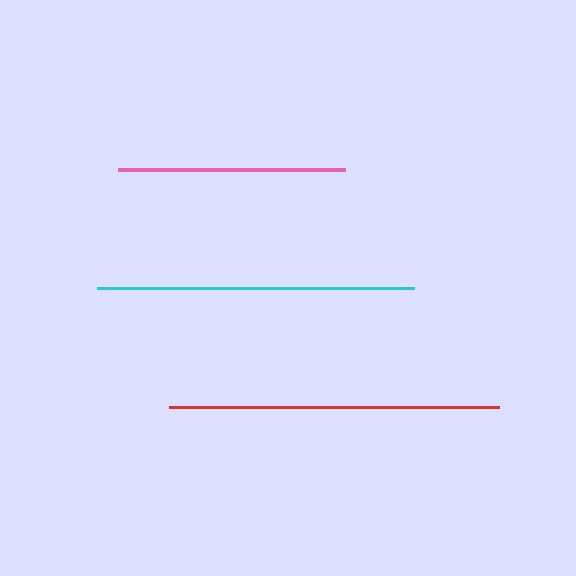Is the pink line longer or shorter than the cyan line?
The cyan line is longer than the pink line.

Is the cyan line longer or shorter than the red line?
The red line is longer than the cyan line.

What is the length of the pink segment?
The pink segment is approximately 227 pixels long.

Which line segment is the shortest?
The pink line is the shortest at approximately 227 pixels.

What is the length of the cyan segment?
The cyan segment is approximately 318 pixels long.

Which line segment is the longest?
The red line is the longest at approximately 329 pixels.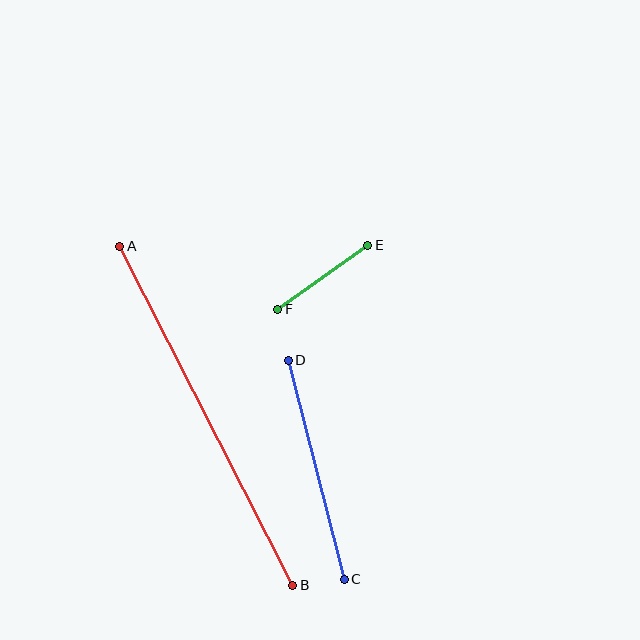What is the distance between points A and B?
The distance is approximately 380 pixels.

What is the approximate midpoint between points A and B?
The midpoint is at approximately (206, 416) pixels.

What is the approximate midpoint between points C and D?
The midpoint is at approximately (316, 470) pixels.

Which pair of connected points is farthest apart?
Points A and B are farthest apart.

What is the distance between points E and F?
The distance is approximately 110 pixels.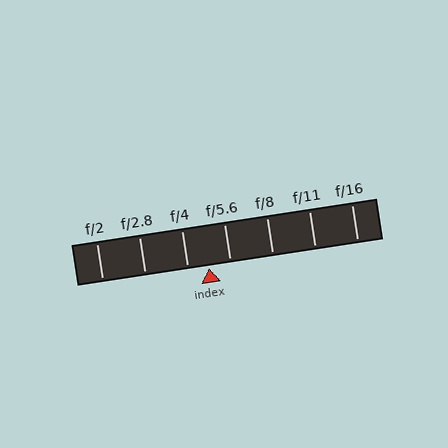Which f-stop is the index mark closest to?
The index mark is closest to f/4.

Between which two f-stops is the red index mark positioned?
The index mark is between f/4 and f/5.6.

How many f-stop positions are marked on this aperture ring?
There are 7 f-stop positions marked.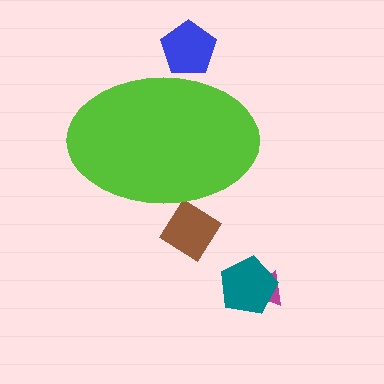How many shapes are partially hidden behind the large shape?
2 shapes are partially hidden.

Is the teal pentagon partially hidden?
No, the teal pentagon is fully visible.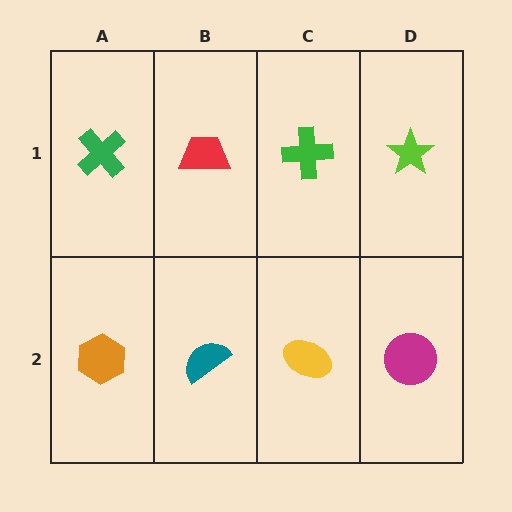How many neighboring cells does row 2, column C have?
3.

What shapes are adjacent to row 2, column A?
A green cross (row 1, column A), a teal semicircle (row 2, column B).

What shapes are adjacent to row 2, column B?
A red trapezoid (row 1, column B), an orange hexagon (row 2, column A), a yellow ellipse (row 2, column C).